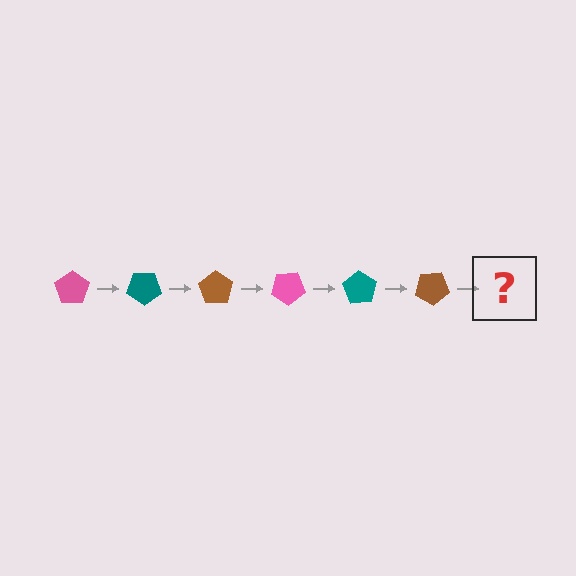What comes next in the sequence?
The next element should be a pink pentagon, rotated 210 degrees from the start.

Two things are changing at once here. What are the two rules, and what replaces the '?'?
The two rules are that it rotates 35 degrees each step and the color cycles through pink, teal, and brown. The '?' should be a pink pentagon, rotated 210 degrees from the start.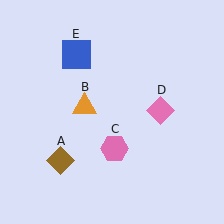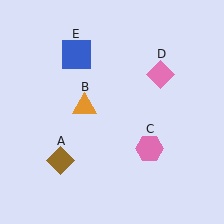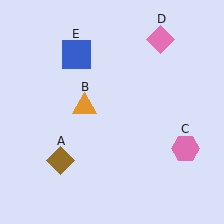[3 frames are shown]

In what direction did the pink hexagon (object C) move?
The pink hexagon (object C) moved right.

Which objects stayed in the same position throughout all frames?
Brown diamond (object A) and orange triangle (object B) and blue square (object E) remained stationary.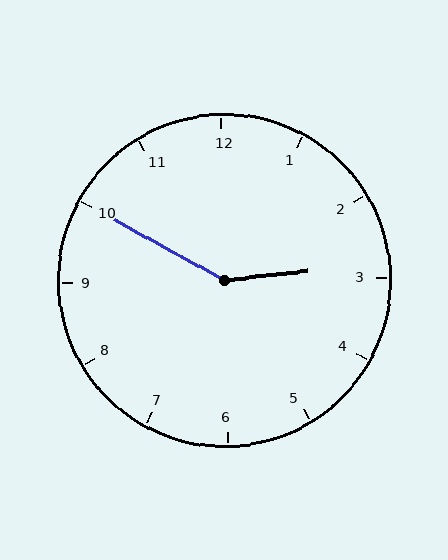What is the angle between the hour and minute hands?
Approximately 145 degrees.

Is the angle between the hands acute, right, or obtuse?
It is obtuse.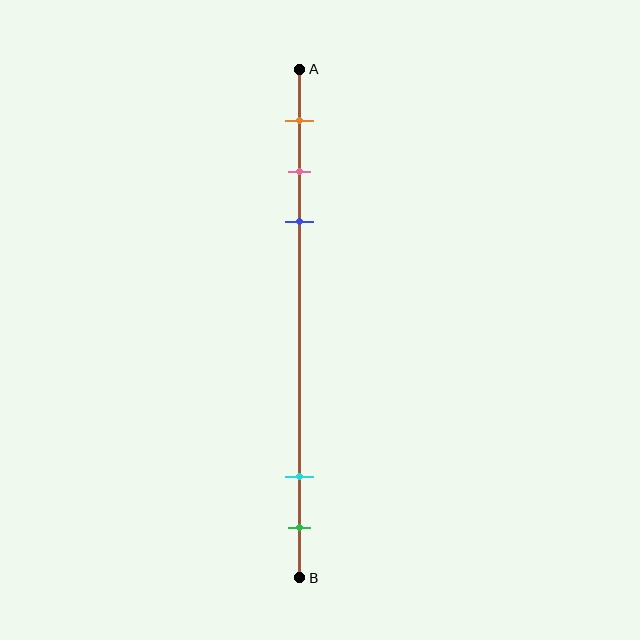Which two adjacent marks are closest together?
The pink and blue marks are the closest adjacent pair.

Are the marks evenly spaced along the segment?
No, the marks are not evenly spaced.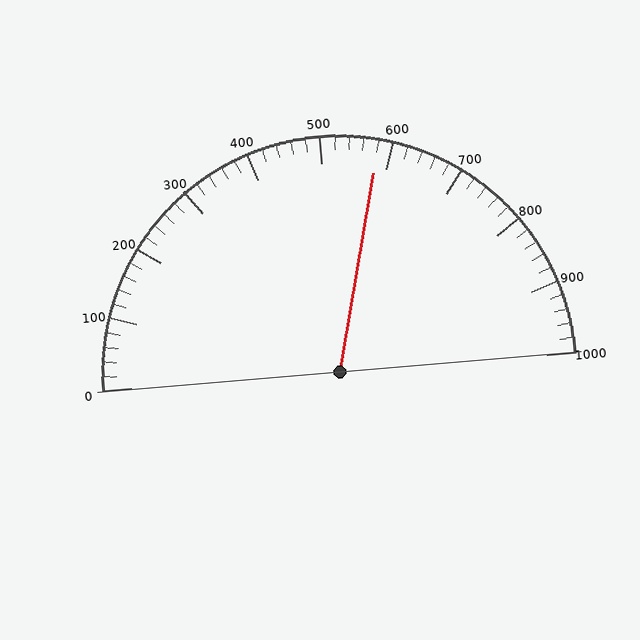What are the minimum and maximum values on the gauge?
The gauge ranges from 0 to 1000.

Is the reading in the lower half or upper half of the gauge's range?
The reading is in the upper half of the range (0 to 1000).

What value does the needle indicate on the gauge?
The needle indicates approximately 580.